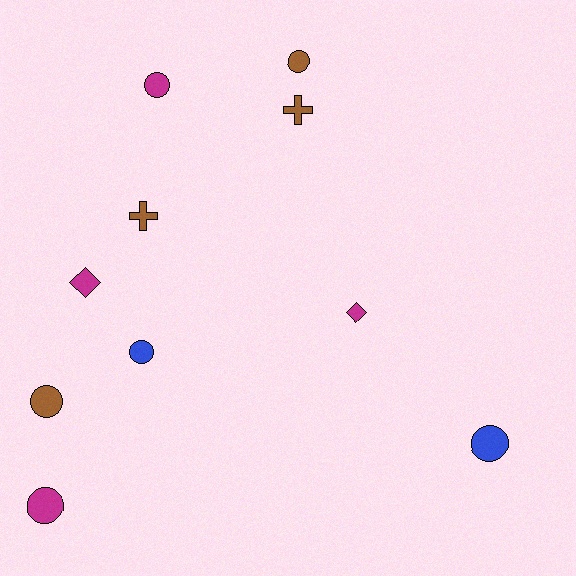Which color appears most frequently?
Magenta, with 4 objects.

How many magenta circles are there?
There are 2 magenta circles.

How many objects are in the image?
There are 10 objects.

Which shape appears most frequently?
Circle, with 6 objects.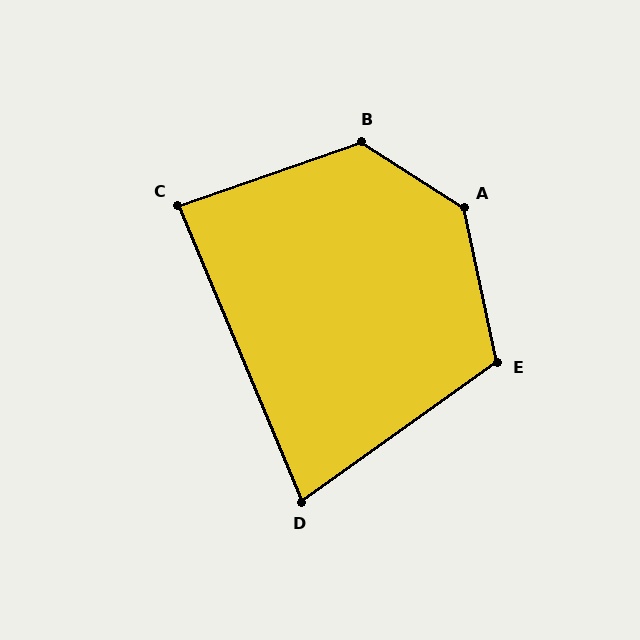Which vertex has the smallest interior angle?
D, at approximately 77 degrees.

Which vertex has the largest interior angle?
A, at approximately 135 degrees.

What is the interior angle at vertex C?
Approximately 86 degrees (approximately right).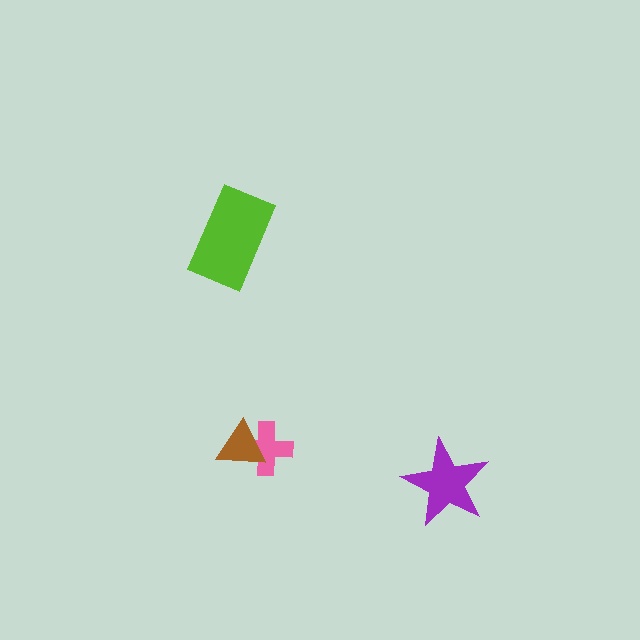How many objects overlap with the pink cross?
1 object overlaps with the pink cross.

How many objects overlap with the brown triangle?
1 object overlaps with the brown triangle.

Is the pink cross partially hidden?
Yes, it is partially covered by another shape.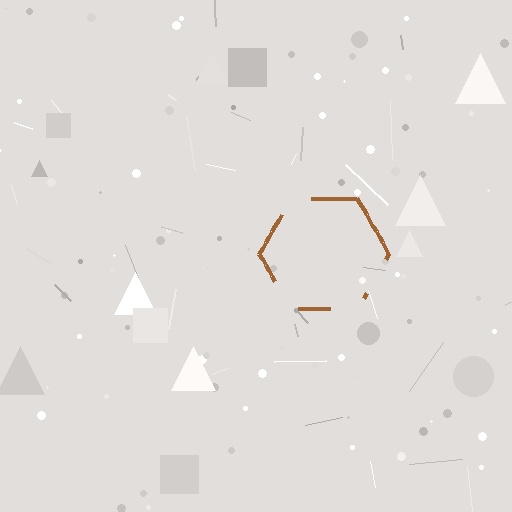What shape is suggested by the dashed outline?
The dashed outline suggests a hexagon.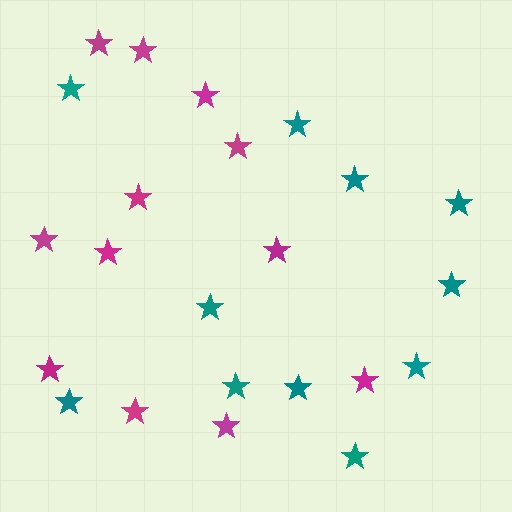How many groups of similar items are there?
There are 2 groups: one group of magenta stars (12) and one group of teal stars (11).